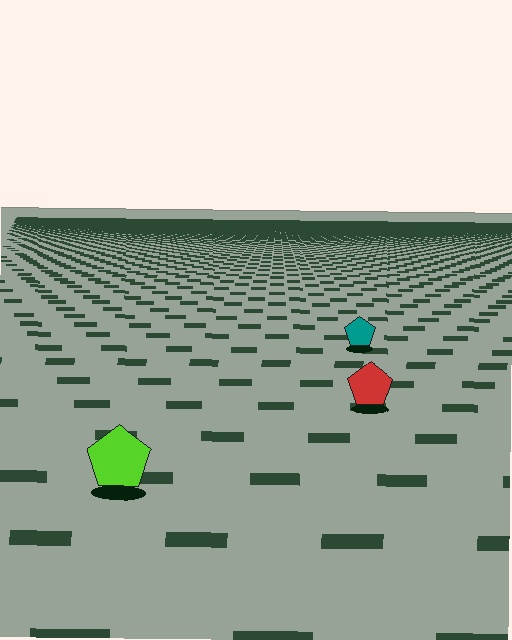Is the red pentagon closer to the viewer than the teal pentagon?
Yes. The red pentagon is closer — you can tell from the texture gradient: the ground texture is coarser near it.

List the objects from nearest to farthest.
From nearest to farthest: the lime pentagon, the red pentagon, the teal pentagon.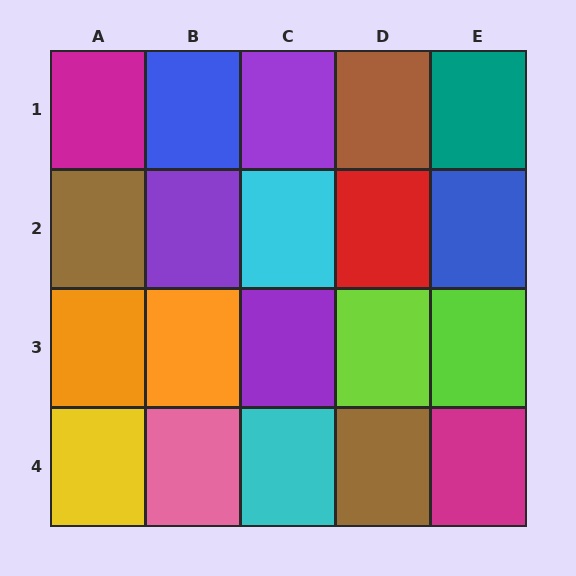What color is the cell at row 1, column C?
Purple.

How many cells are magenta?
2 cells are magenta.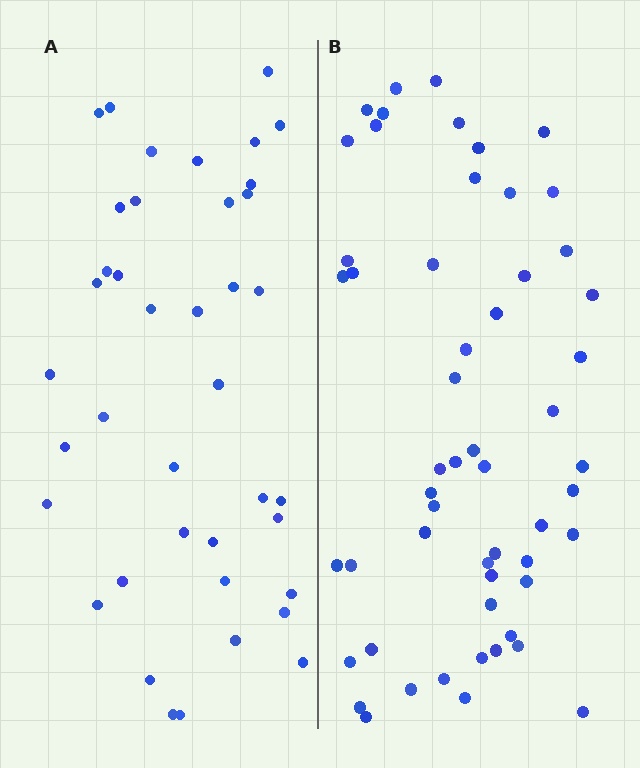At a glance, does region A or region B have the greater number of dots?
Region B (the right region) has more dots.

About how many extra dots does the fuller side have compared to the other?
Region B has approximately 15 more dots than region A.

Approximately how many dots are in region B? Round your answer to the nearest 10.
About 60 dots. (The exact count is 55, which rounds to 60.)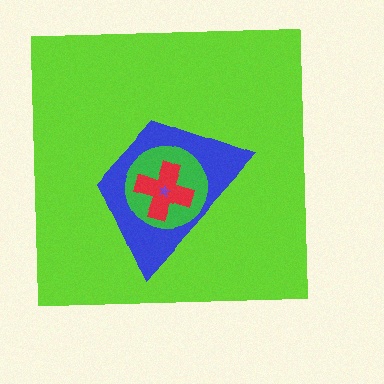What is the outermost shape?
The lime square.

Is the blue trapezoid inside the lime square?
Yes.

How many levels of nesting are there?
5.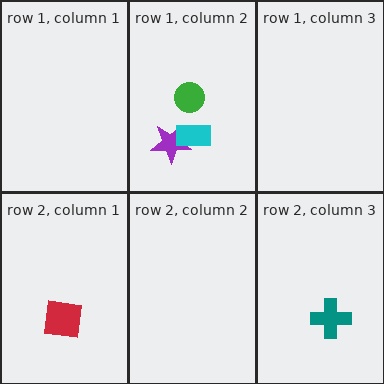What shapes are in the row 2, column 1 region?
The red square.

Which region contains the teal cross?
The row 2, column 3 region.